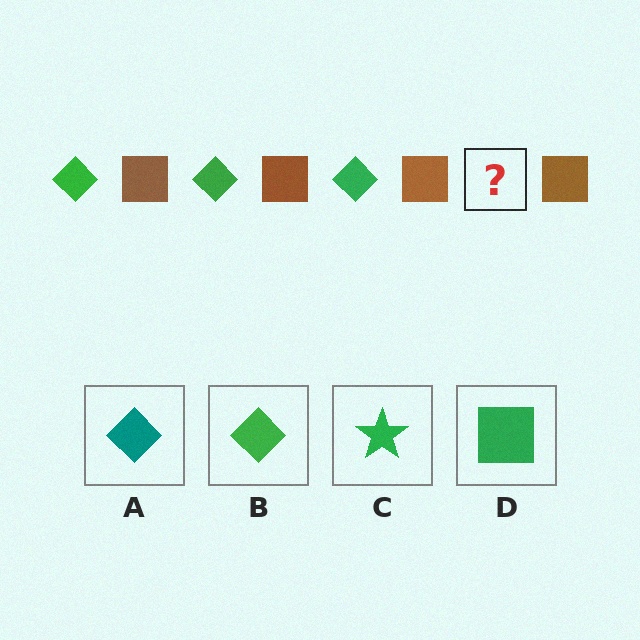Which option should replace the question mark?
Option B.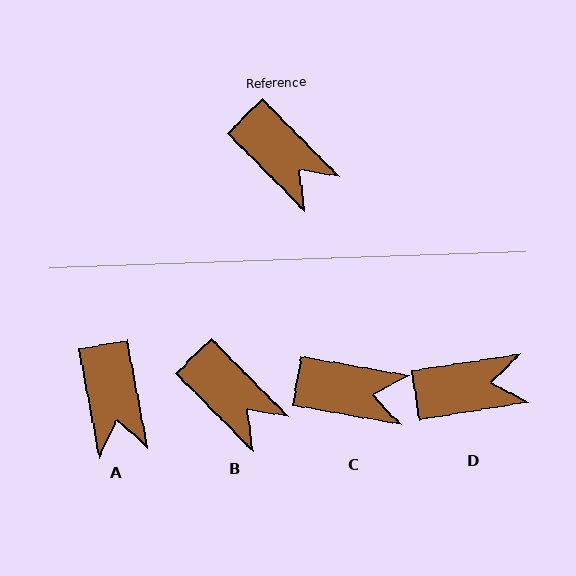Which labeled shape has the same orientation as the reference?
B.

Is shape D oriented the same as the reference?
No, it is off by about 54 degrees.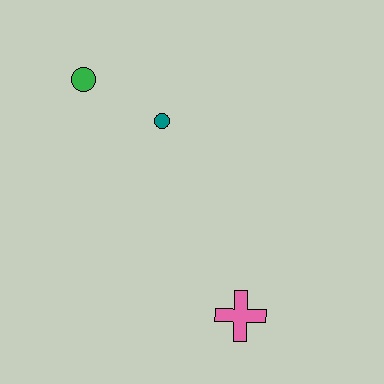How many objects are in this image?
There are 3 objects.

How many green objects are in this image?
There is 1 green object.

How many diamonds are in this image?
There are no diamonds.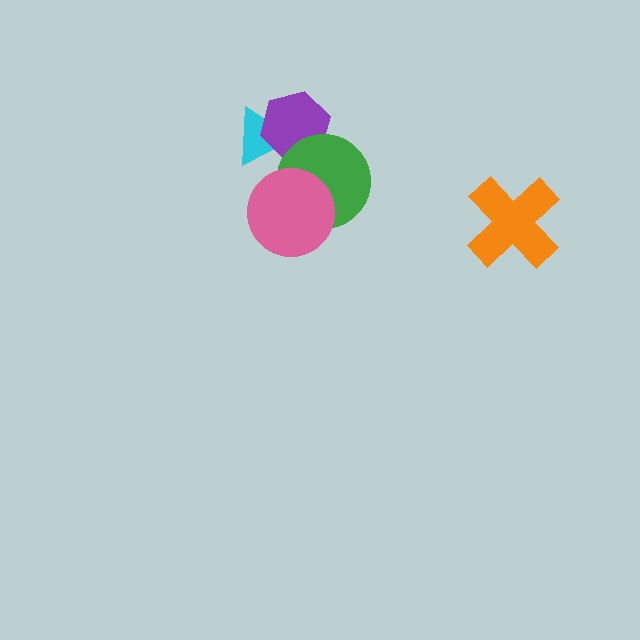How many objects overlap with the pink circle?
1 object overlaps with the pink circle.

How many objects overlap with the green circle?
2 objects overlap with the green circle.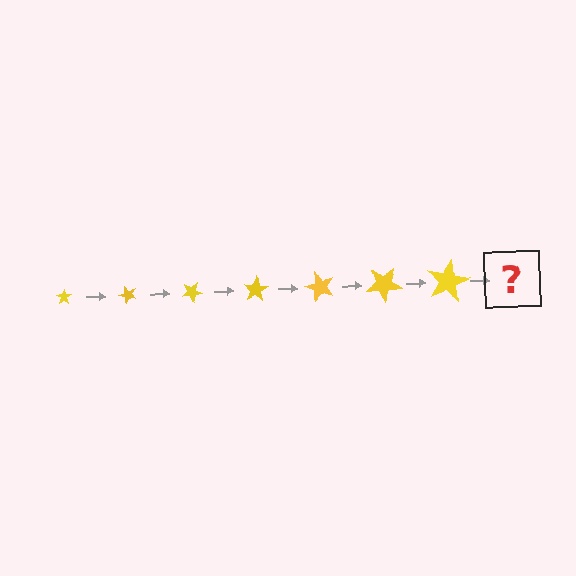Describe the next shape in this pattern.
It should be a star, larger than the previous one and rotated 350 degrees from the start.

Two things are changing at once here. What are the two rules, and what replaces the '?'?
The two rules are that the star grows larger each step and it rotates 50 degrees each step. The '?' should be a star, larger than the previous one and rotated 350 degrees from the start.